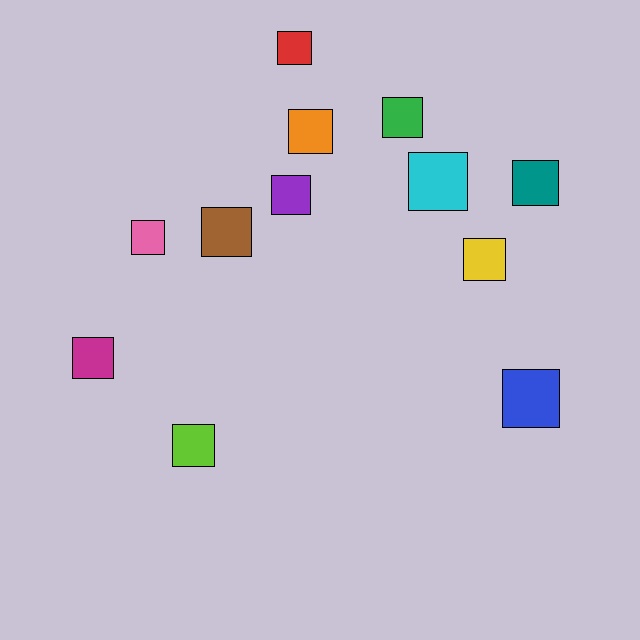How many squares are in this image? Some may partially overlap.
There are 12 squares.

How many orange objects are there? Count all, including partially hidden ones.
There is 1 orange object.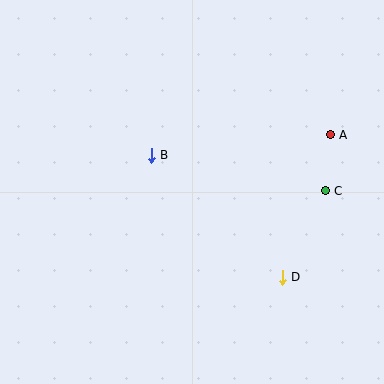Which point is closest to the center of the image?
Point B at (151, 155) is closest to the center.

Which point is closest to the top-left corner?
Point B is closest to the top-left corner.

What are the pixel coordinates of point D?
Point D is at (282, 277).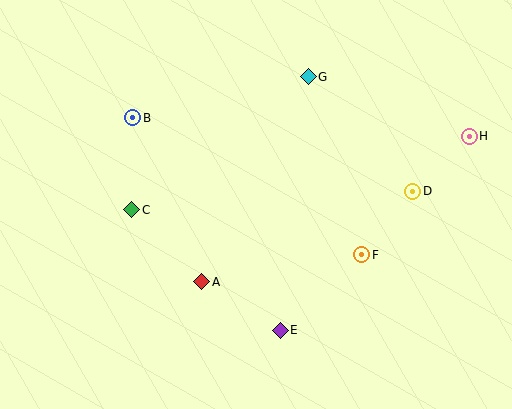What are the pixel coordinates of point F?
Point F is at (362, 255).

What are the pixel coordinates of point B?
Point B is at (133, 118).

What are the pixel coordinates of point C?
Point C is at (132, 210).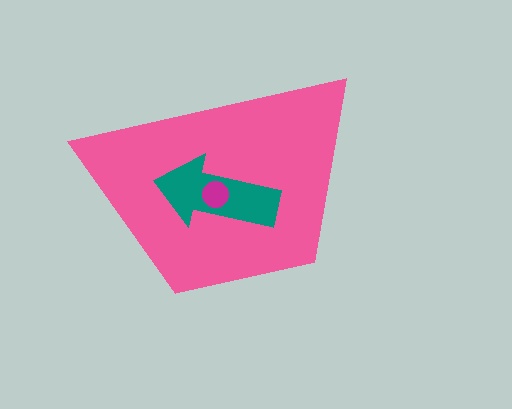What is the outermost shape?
The pink trapezoid.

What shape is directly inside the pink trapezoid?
The teal arrow.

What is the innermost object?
The magenta circle.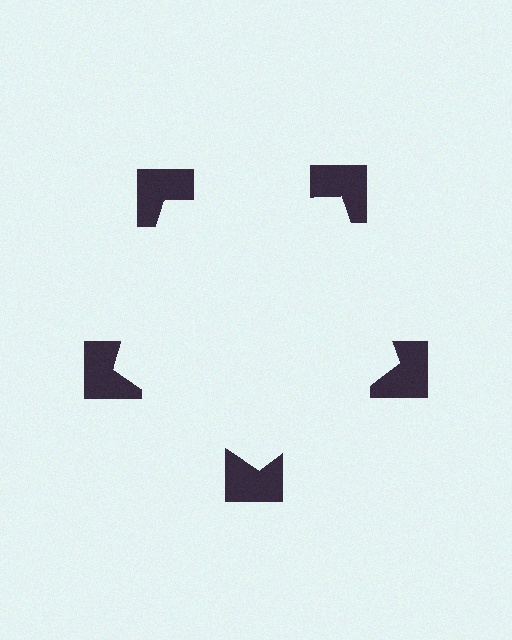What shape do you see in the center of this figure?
An illusory pentagon — its edges are inferred from the aligned wedge cuts in the notched squares, not physically drawn.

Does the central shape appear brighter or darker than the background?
It typically appears slightly brighter than the background, even though no actual brightness change is drawn.